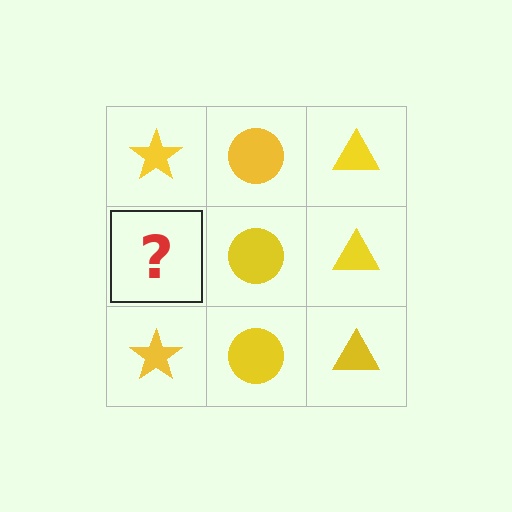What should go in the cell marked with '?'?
The missing cell should contain a yellow star.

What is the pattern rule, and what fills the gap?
The rule is that each column has a consistent shape. The gap should be filled with a yellow star.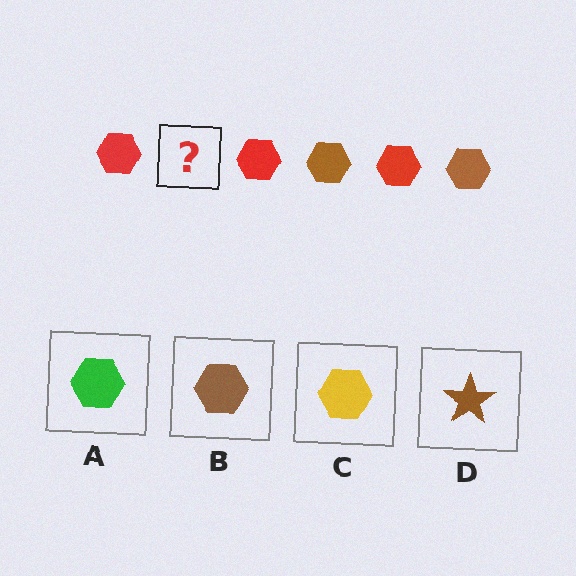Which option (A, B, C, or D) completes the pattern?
B.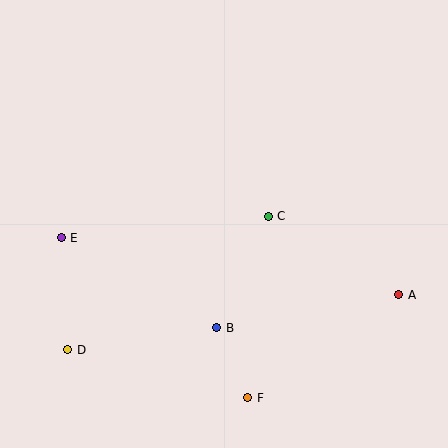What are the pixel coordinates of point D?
Point D is at (68, 350).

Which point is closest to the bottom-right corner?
Point A is closest to the bottom-right corner.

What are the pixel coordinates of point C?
Point C is at (268, 216).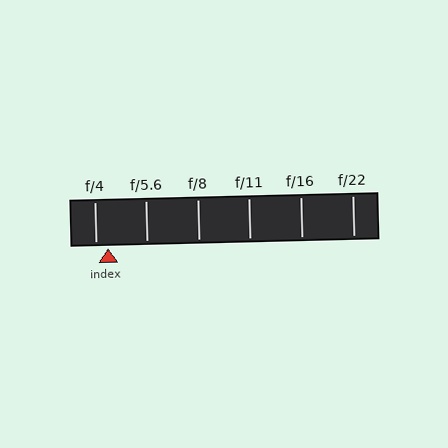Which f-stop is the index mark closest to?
The index mark is closest to f/4.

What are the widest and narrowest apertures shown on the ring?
The widest aperture shown is f/4 and the narrowest is f/22.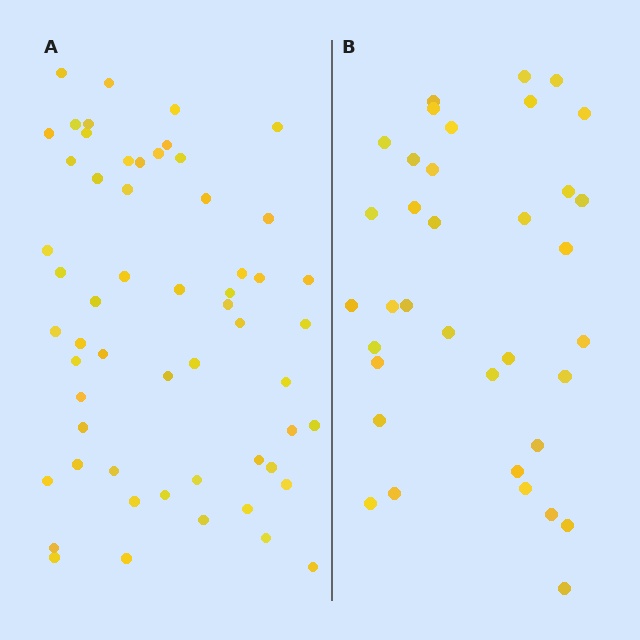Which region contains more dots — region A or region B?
Region A (the left region) has more dots.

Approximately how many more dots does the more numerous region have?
Region A has approximately 20 more dots than region B.